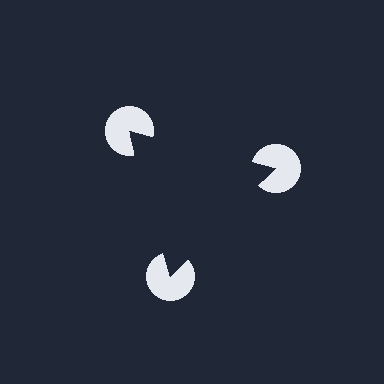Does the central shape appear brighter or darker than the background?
It typically appears slightly darker than the background, even though no actual brightness change is drawn.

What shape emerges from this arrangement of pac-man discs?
An illusory triangle — its edges are inferred from the aligned wedge cuts in the pac-man discs, not physically drawn.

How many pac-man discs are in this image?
There are 3 — one at each vertex of the illusory triangle.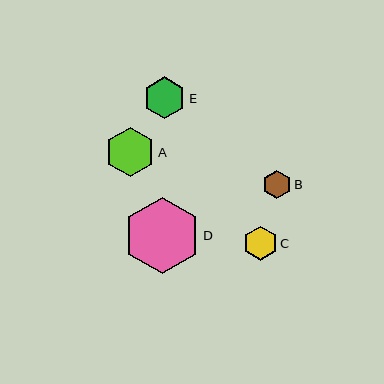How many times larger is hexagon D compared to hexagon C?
Hexagon D is approximately 2.3 times the size of hexagon C.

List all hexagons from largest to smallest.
From largest to smallest: D, A, E, C, B.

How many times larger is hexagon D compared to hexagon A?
Hexagon D is approximately 1.6 times the size of hexagon A.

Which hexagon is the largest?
Hexagon D is the largest with a size of approximately 77 pixels.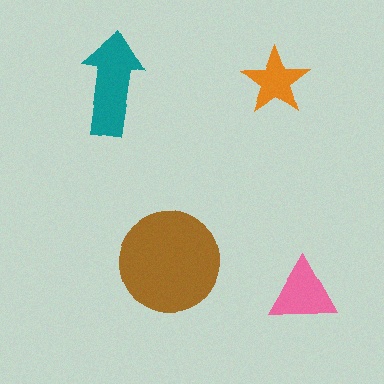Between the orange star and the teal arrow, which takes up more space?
The teal arrow.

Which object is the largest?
The brown circle.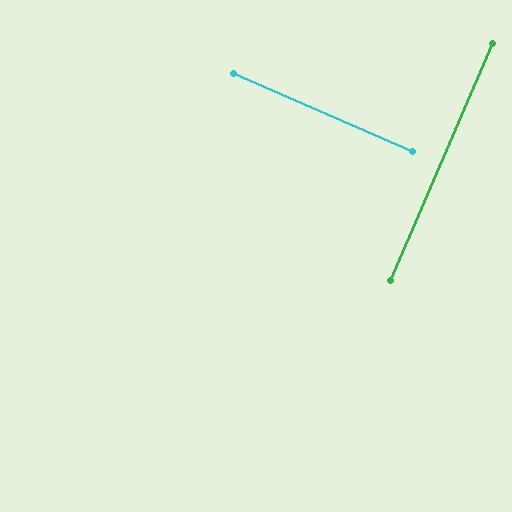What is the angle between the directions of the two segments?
Approximately 90 degrees.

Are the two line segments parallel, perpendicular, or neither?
Perpendicular — they meet at approximately 90°.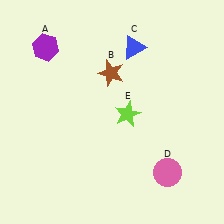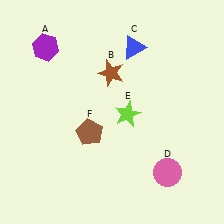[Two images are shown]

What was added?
A brown pentagon (F) was added in Image 2.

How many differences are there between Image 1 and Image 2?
There is 1 difference between the two images.